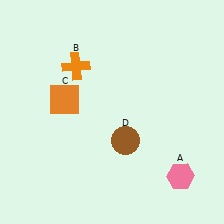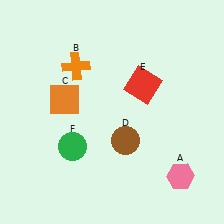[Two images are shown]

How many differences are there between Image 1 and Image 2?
There are 2 differences between the two images.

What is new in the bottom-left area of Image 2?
A green circle (F) was added in the bottom-left area of Image 2.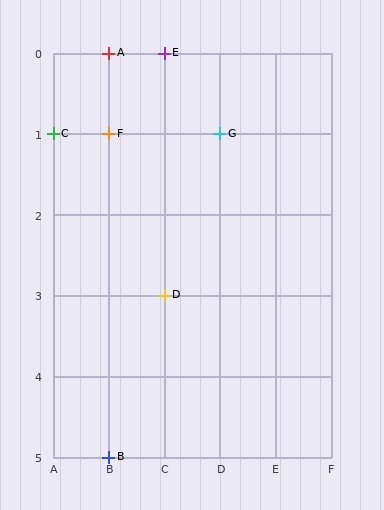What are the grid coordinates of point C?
Point C is at grid coordinates (A, 1).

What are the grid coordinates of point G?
Point G is at grid coordinates (D, 1).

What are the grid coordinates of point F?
Point F is at grid coordinates (B, 1).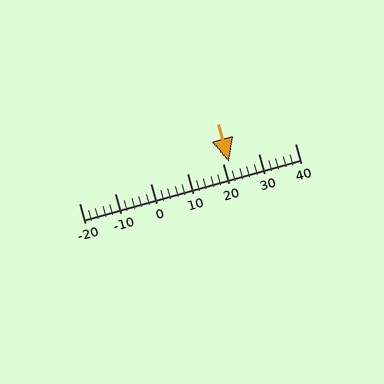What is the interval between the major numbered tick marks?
The major tick marks are spaced 10 units apart.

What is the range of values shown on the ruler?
The ruler shows values from -20 to 40.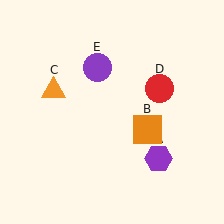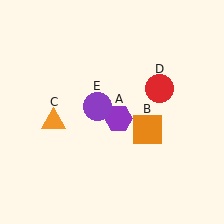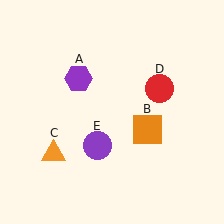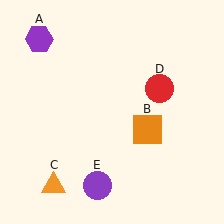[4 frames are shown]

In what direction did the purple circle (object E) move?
The purple circle (object E) moved down.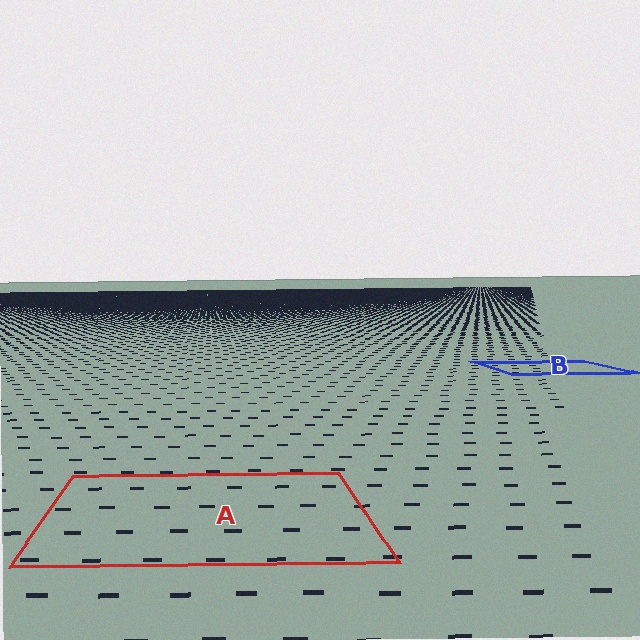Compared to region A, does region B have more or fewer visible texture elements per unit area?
Region B has more texture elements per unit area — they are packed more densely because it is farther away.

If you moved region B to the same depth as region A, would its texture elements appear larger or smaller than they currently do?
They would appear larger. At a closer depth, the same texture elements are projected at a bigger on-screen size.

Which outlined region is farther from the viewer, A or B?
Region B is farther from the viewer — the texture elements inside it appear smaller and more densely packed.